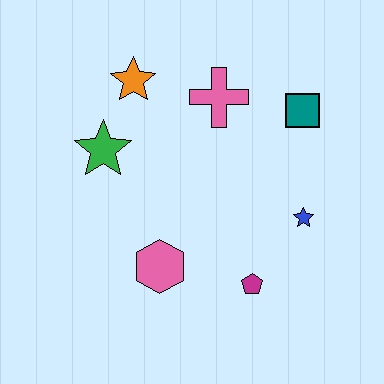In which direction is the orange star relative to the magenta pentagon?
The orange star is above the magenta pentagon.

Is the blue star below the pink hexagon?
No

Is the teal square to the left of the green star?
No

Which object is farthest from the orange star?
The magenta pentagon is farthest from the orange star.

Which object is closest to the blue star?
The magenta pentagon is closest to the blue star.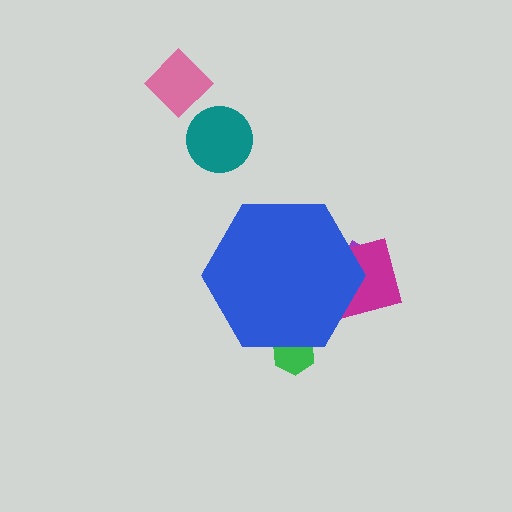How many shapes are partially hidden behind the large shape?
3 shapes are partially hidden.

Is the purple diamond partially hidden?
Yes, the purple diamond is partially hidden behind the blue hexagon.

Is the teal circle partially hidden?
No, the teal circle is fully visible.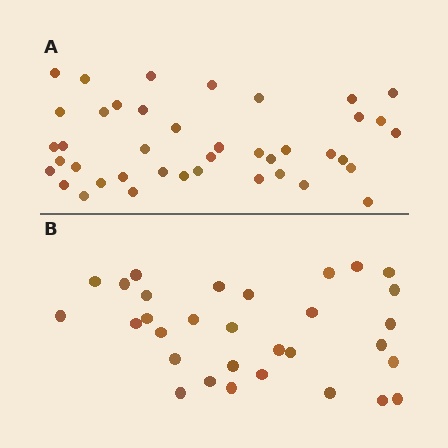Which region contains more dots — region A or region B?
Region A (the top region) has more dots.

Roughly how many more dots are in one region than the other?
Region A has roughly 10 or so more dots than region B.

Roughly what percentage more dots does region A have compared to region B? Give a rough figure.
About 30% more.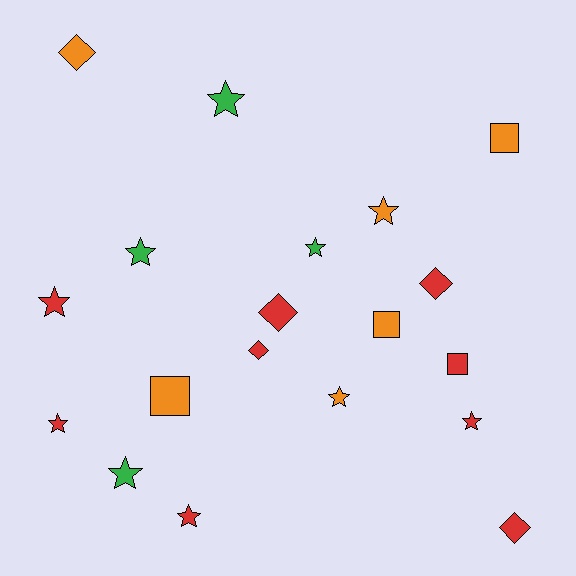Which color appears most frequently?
Red, with 9 objects.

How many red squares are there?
There is 1 red square.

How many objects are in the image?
There are 19 objects.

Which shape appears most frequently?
Star, with 10 objects.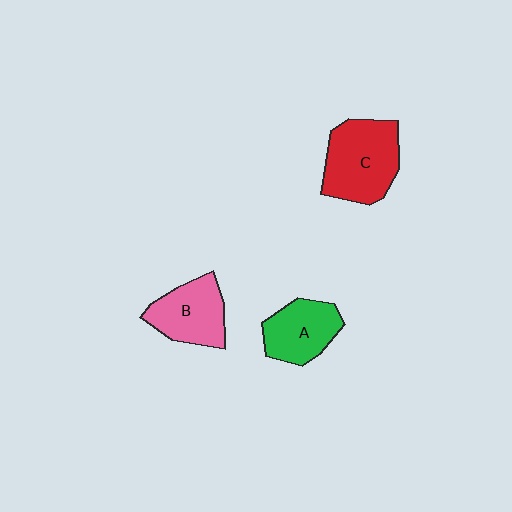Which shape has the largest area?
Shape C (red).